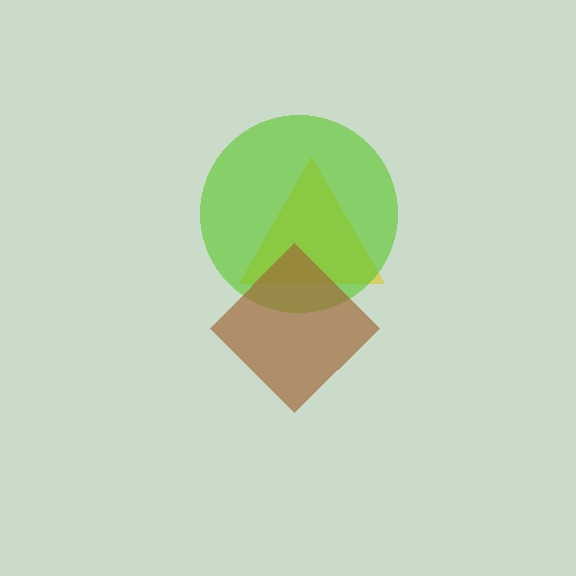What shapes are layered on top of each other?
The layered shapes are: a yellow triangle, a lime circle, a brown diamond.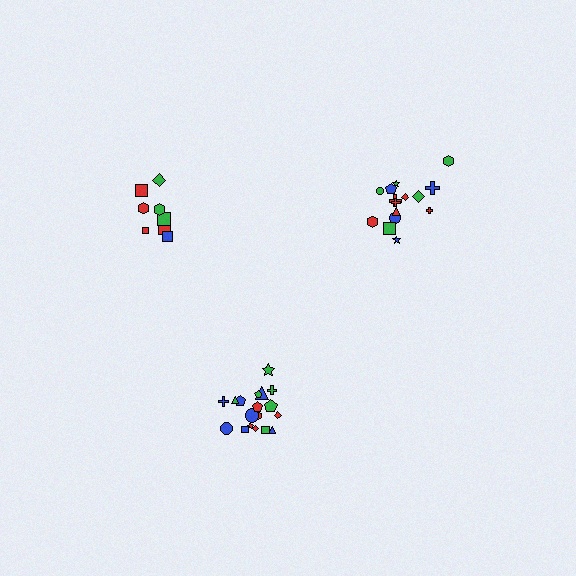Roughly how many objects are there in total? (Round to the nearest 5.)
Roughly 40 objects in total.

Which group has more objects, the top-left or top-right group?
The top-right group.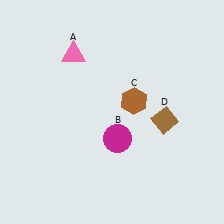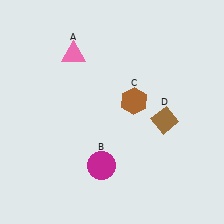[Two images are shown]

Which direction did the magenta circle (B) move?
The magenta circle (B) moved down.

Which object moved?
The magenta circle (B) moved down.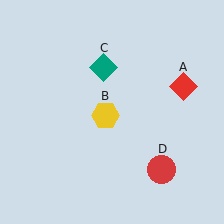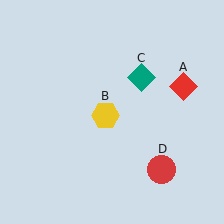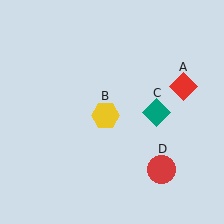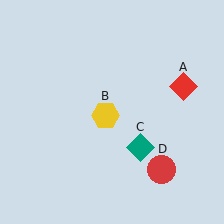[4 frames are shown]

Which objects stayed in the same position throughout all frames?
Red diamond (object A) and yellow hexagon (object B) and red circle (object D) remained stationary.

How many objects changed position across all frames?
1 object changed position: teal diamond (object C).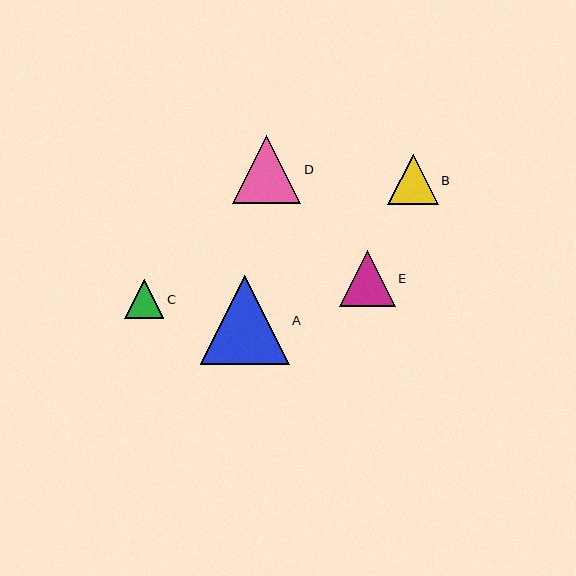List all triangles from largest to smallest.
From largest to smallest: A, D, E, B, C.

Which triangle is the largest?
Triangle A is the largest with a size of approximately 88 pixels.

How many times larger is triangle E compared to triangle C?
Triangle E is approximately 1.4 times the size of triangle C.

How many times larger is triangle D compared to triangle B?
Triangle D is approximately 1.4 times the size of triangle B.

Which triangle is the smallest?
Triangle C is the smallest with a size of approximately 39 pixels.